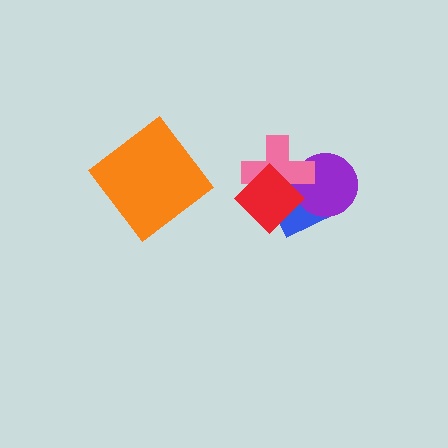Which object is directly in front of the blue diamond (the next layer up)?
The purple circle is directly in front of the blue diamond.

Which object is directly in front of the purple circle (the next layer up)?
The pink cross is directly in front of the purple circle.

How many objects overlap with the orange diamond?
0 objects overlap with the orange diamond.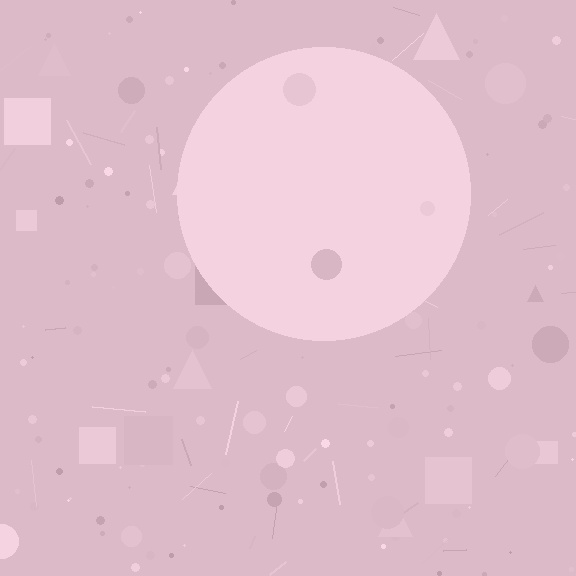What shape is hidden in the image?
A circle is hidden in the image.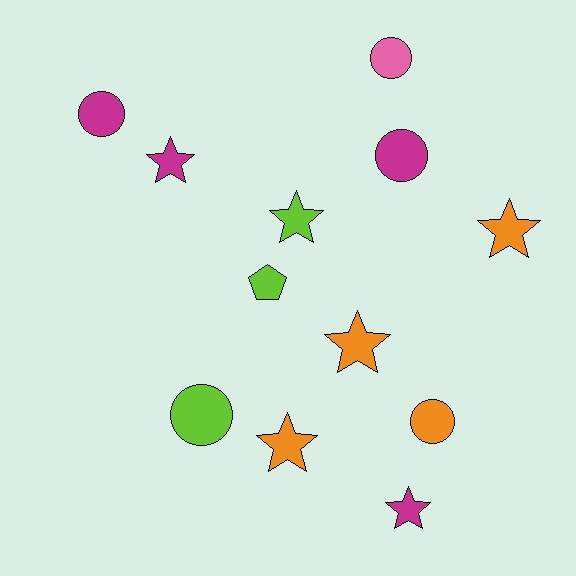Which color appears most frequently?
Magenta, with 4 objects.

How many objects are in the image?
There are 12 objects.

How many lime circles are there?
There is 1 lime circle.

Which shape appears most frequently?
Star, with 6 objects.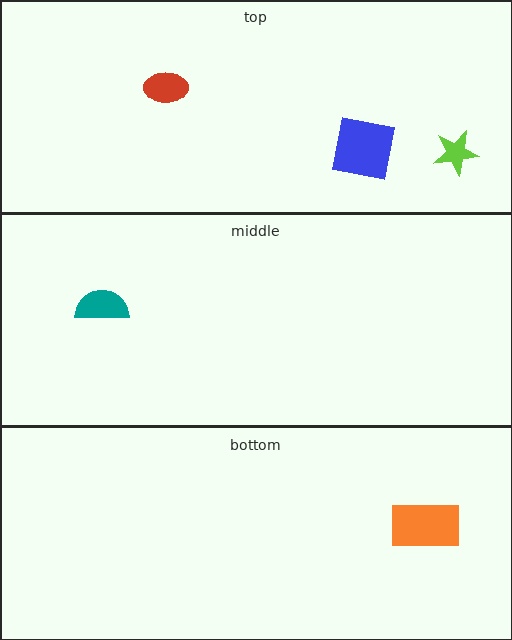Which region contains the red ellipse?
The top region.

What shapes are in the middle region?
The teal semicircle.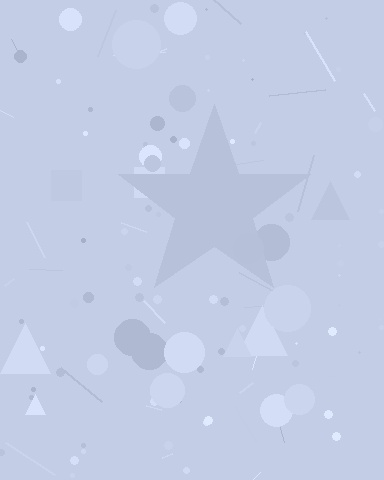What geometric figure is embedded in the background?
A star is embedded in the background.